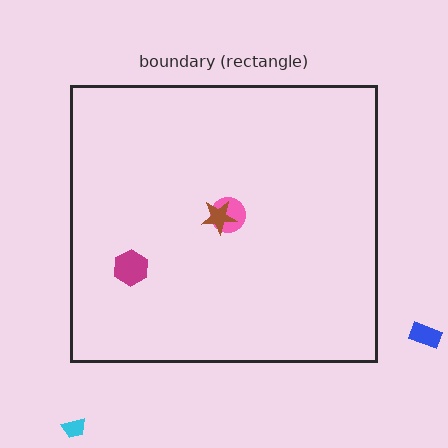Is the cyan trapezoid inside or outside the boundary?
Outside.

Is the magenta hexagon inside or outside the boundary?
Inside.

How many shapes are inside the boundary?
3 inside, 2 outside.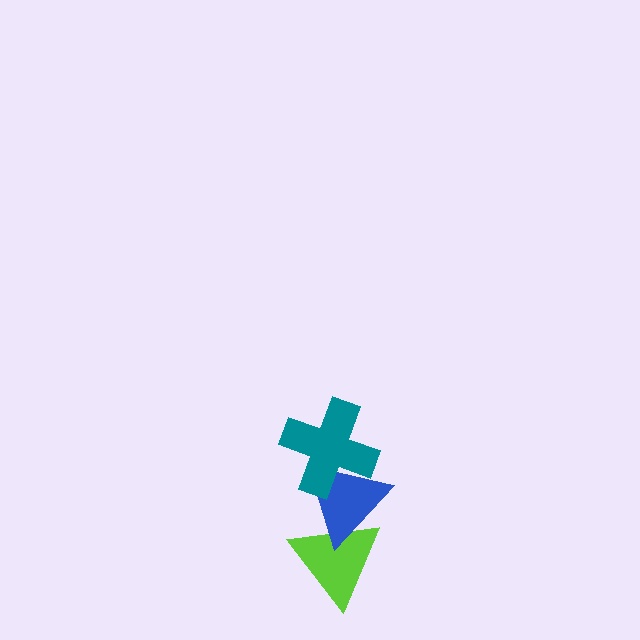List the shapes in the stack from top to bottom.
From top to bottom: the teal cross, the blue triangle, the lime triangle.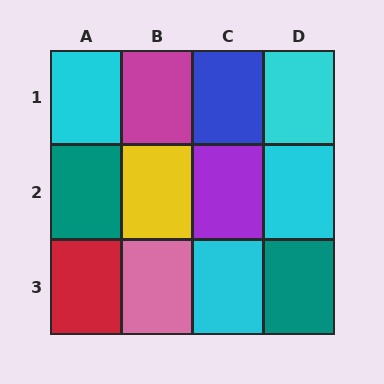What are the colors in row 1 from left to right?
Cyan, magenta, blue, cyan.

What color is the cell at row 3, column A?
Red.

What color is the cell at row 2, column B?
Yellow.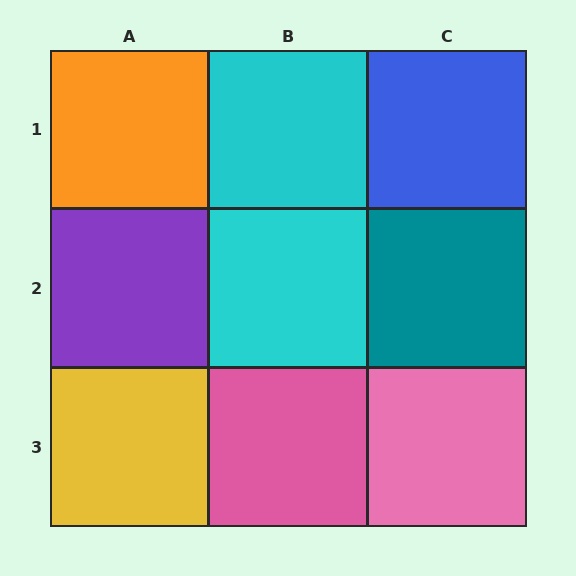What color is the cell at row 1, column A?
Orange.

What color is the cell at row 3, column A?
Yellow.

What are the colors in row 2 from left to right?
Purple, cyan, teal.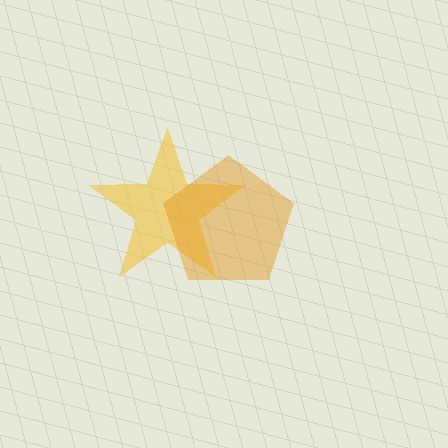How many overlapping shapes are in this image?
There are 2 overlapping shapes in the image.